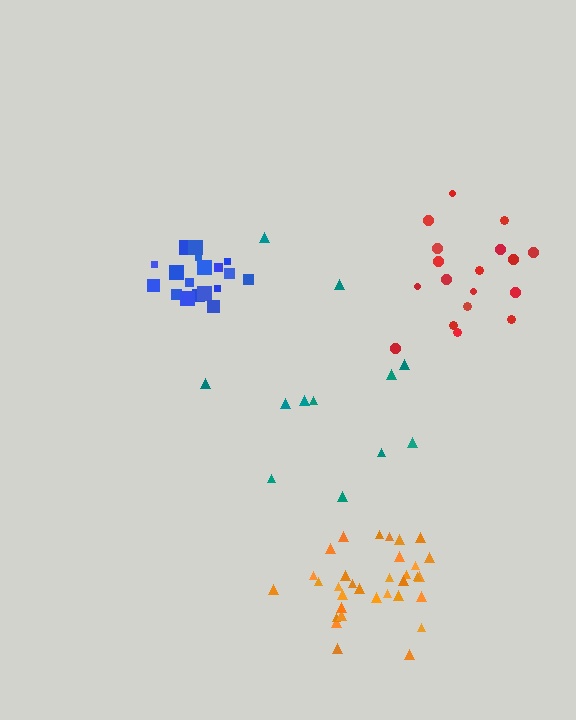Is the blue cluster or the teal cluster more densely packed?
Blue.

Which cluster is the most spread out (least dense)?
Teal.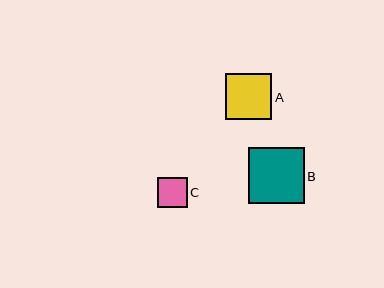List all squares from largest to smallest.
From largest to smallest: B, A, C.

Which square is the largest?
Square B is the largest with a size of approximately 55 pixels.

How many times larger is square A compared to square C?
Square A is approximately 1.6 times the size of square C.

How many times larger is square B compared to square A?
Square B is approximately 1.2 times the size of square A.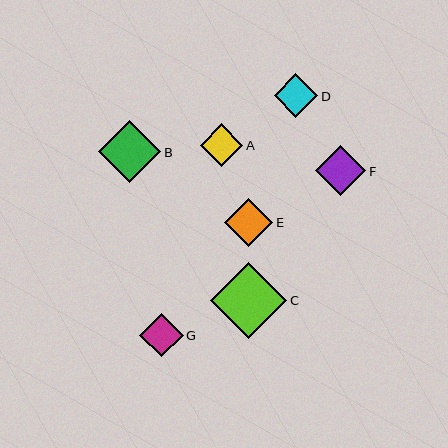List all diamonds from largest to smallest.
From largest to smallest: C, B, F, E, D, G, A.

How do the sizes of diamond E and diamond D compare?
Diamond E and diamond D are approximately the same size.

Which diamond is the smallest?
Diamond A is the smallest with a size of approximately 43 pixels.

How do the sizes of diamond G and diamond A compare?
Diamond G and diamond A are approximately the same size.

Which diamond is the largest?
Diamond C is the largest with a size of approximately 76 pixels.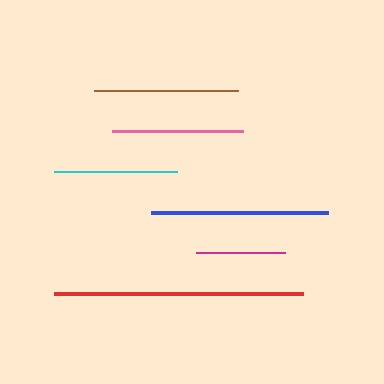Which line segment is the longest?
The red line is the longest at approximately 249 pixels.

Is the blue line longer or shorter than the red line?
The red line is longer than the blue line.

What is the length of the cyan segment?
The cyan segment is approximately 123 pixels long.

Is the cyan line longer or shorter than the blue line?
The blue line is longer than the cyan line.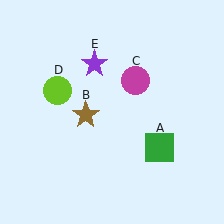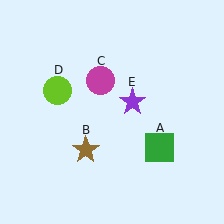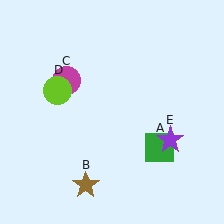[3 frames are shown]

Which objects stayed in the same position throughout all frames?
Green square (object A) and lime circle (object D) remained stationary.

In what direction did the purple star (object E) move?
The purple star (object E) moved down and to the right.